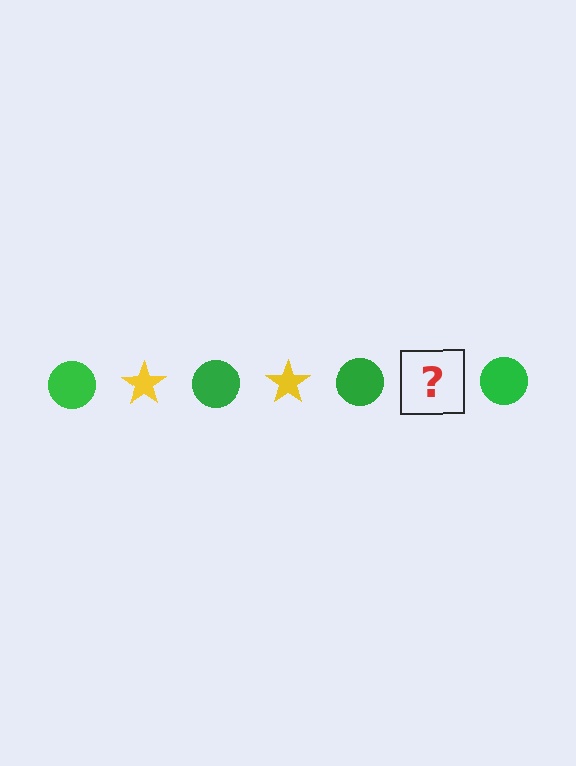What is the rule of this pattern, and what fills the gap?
The rule is that the pattern alternates between green circle and yellow star. The gap should be filled with a yellow star.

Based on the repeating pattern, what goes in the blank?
The blank should be a yellow star.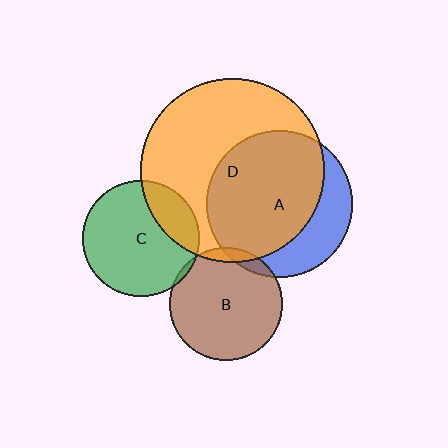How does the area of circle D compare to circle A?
Approximately 1.6 times.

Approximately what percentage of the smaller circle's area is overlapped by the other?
Approximately 5%.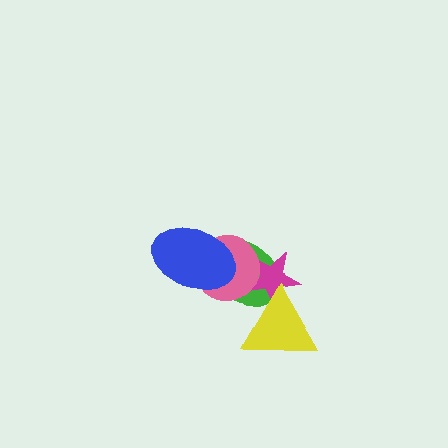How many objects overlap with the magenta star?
3 objects overlap with the magenta star.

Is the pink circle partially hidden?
Yes, it is partially covered by another shape.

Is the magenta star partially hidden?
Yes, it is partially covered by another shape.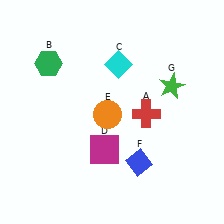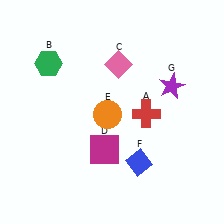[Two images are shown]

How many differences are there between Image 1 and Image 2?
There are 2 differences between the two images.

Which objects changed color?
C changed from cyan to pink. G changed from green to purple.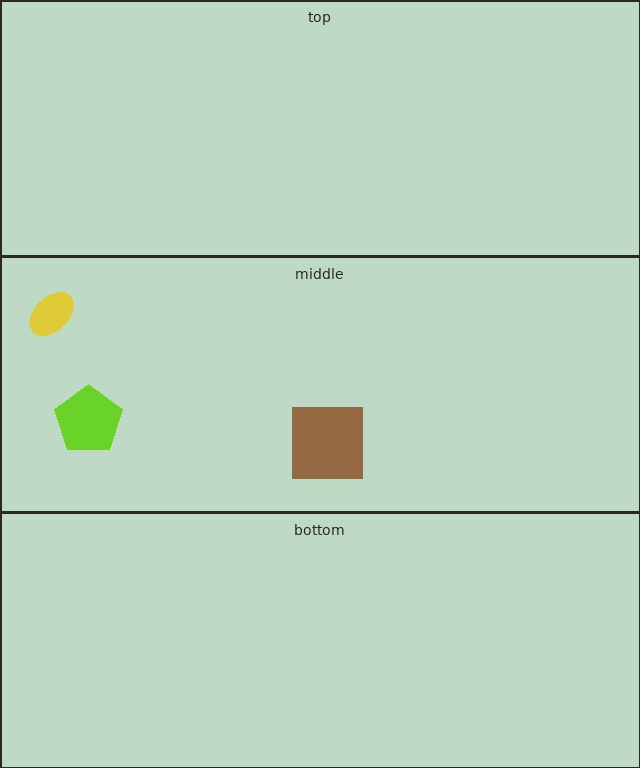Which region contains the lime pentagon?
The middle region.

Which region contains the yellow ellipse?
The middle region.